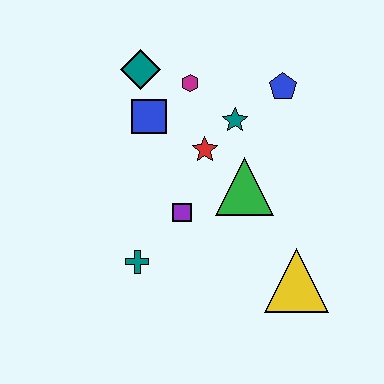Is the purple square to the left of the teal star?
Yes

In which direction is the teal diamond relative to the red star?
The teal diamond is above the red star.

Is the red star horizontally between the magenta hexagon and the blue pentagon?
Yes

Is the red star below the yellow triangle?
No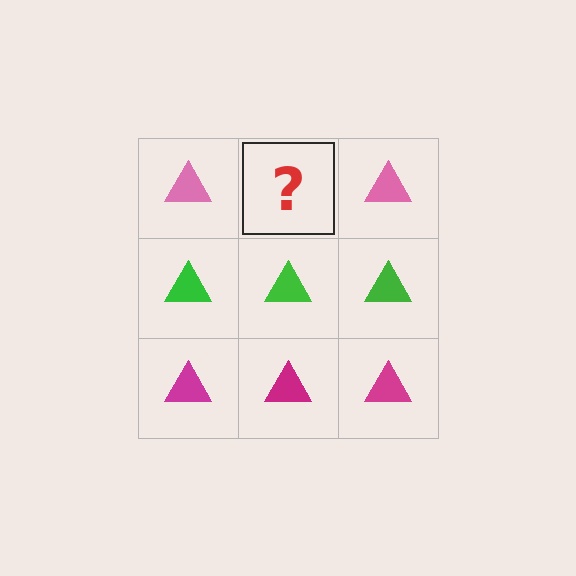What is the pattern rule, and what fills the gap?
The rule is that each row has a consistent color. The gap should be filled with a pink triangle.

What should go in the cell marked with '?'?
The missing cell should contain a pink triangle.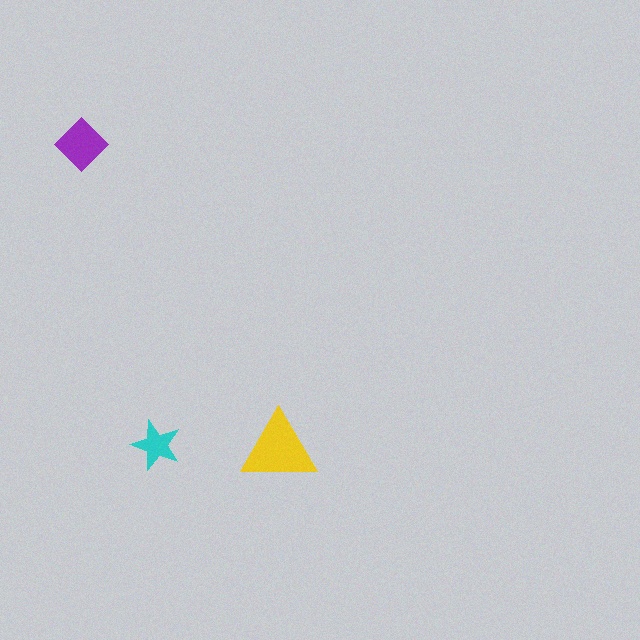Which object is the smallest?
The cyan star.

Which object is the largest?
The yellow triangle.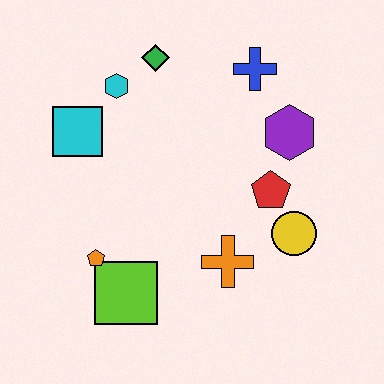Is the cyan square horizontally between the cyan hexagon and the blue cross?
No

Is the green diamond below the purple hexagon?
No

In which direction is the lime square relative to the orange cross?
The lime square is to the left of the orange cross.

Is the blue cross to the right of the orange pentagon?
Yes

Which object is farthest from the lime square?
The blue cross is farthest from the lime square.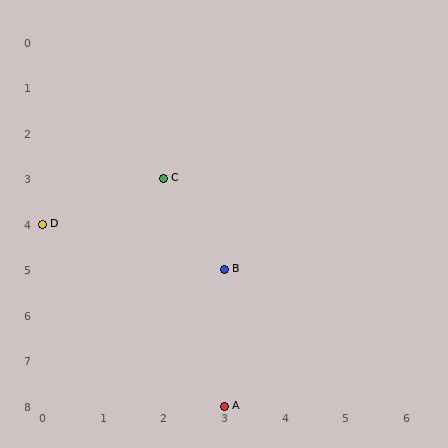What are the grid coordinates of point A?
Point A is at grid coordinates (3, 8).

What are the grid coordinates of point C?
Point C is at grid coordinates (2, 3).